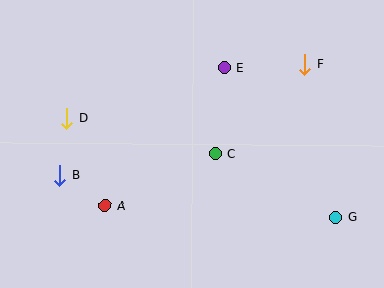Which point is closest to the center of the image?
Point C at (215, 154) is closest to the center.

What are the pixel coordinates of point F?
Point F is at (304, 64).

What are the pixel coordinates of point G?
Point G is at (336, 218).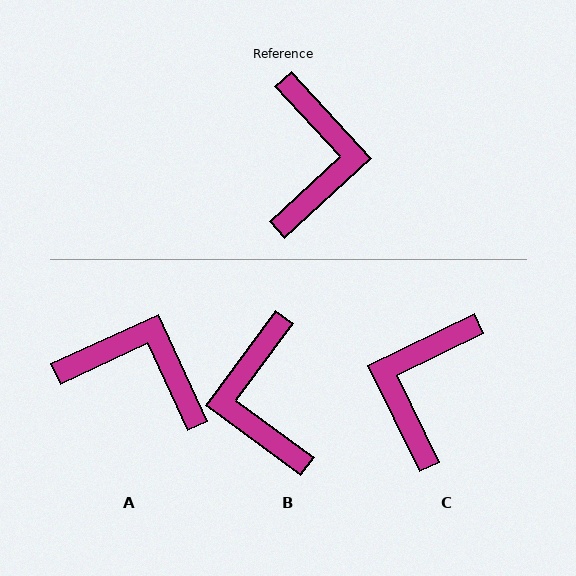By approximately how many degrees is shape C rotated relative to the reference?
Approximately 163 degrees counter-clockwise.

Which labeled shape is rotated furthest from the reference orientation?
B, about 169 degrees away.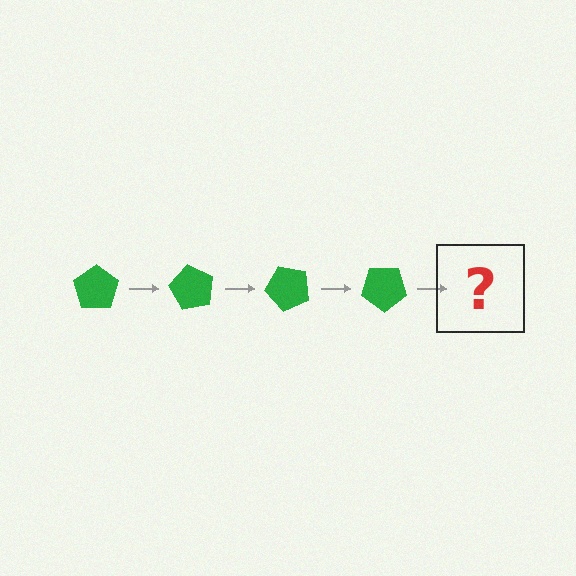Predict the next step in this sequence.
The next step is a green pentagon rotated 240 degrees.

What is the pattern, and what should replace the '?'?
The pattern is that the pentagon rotates 60 degrees each step. The '?' should be a green pentagon rotated 240 degrees.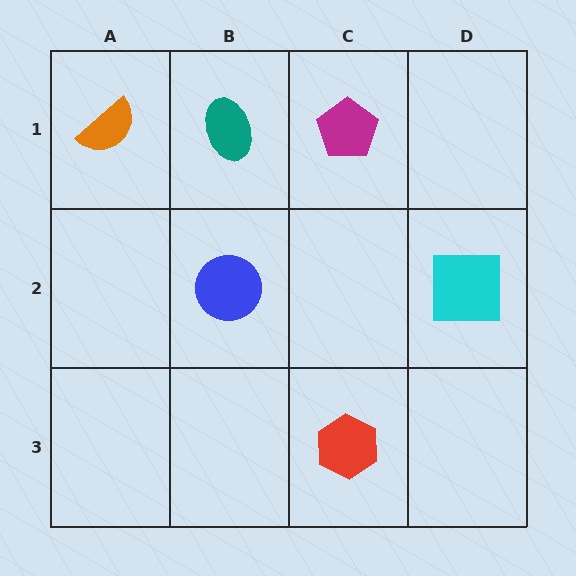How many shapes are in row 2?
2 shapes.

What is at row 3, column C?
A red hexagon.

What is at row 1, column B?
A teal ellipse.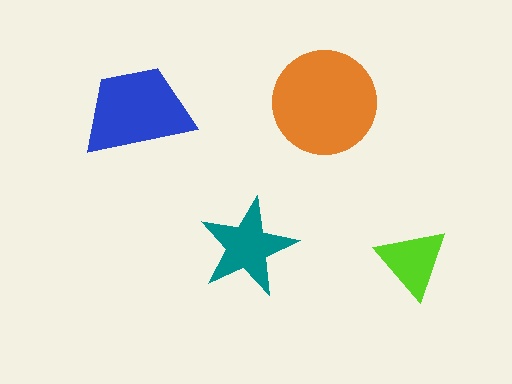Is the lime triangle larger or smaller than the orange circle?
Smaller.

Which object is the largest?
The orange circle.